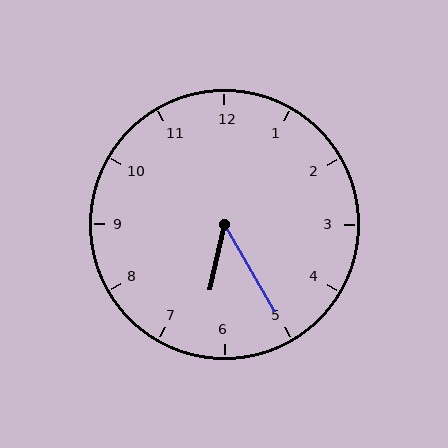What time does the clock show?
6:25.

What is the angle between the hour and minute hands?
Approximately 42 degrees.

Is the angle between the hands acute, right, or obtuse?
It is acute.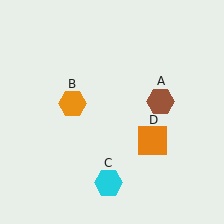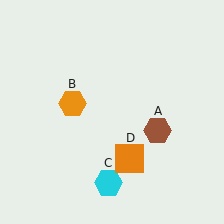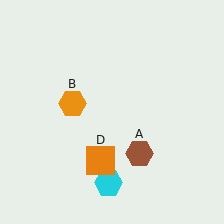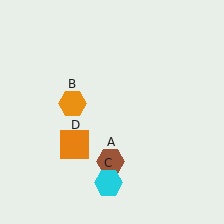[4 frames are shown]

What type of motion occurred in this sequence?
The brown hexagon (object A), orange square (object D) rotated clockwise around the center of the scene.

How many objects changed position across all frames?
2 objects changed position: brown hexagon (object A), orange square (object D).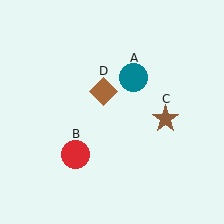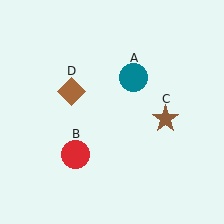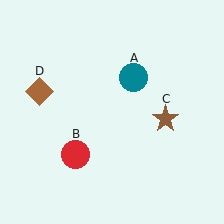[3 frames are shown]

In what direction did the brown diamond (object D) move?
The brown diamond (object D) moved left.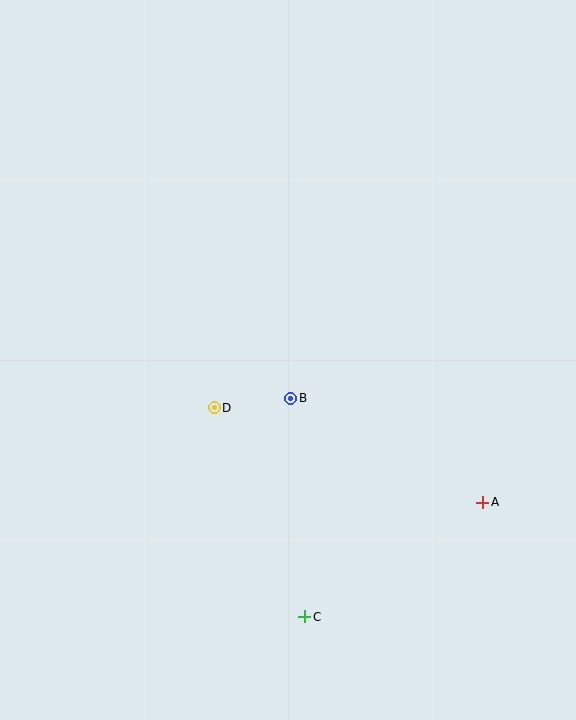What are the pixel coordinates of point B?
Point B is at (291, 398).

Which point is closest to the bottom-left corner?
Point C is closest to the bottom-left corner.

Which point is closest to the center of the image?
Point B at (291, 398) is closest to the center.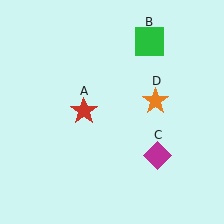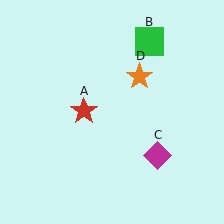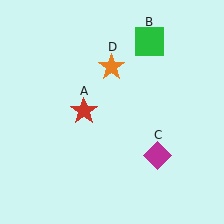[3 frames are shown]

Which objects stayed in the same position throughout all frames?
Red star (object A) and green square (object B) and magenta diamond (object C) remained stationary.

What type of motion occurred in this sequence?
The orange star (object D) rotated counterclockwise around the center of the scene.